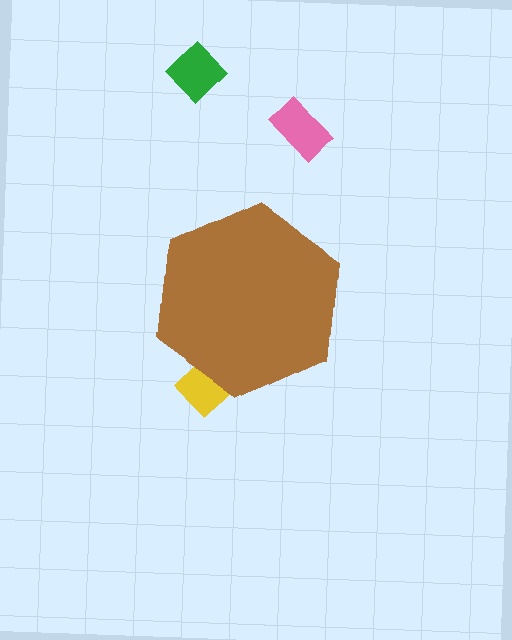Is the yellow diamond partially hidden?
Yes, the yellow diamond is partially hidden behind the brown hexagon.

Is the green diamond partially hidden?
No, the green diamond is fully visible.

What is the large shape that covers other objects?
A brown hexagon.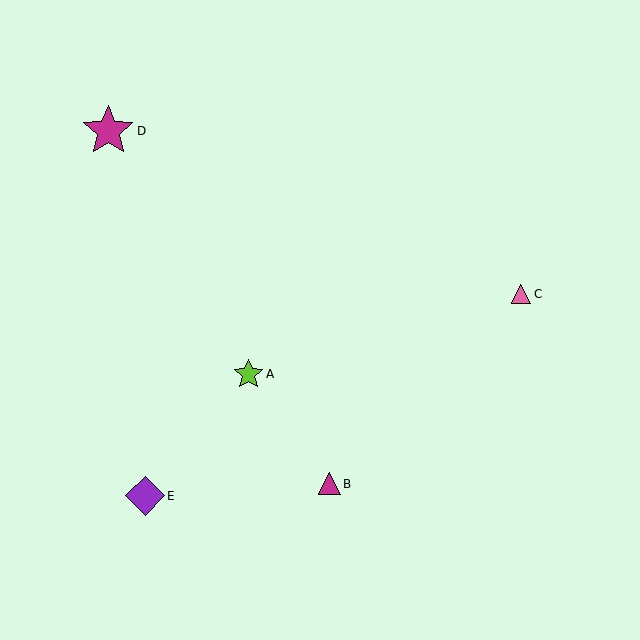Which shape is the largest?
The magenta star (labeled D) is the largest.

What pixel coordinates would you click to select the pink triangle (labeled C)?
Click at (521, 294) to select the pink triangle C.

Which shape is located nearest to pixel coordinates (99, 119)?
The magenta star (labeled D) at (108, 131) is nearest to that location.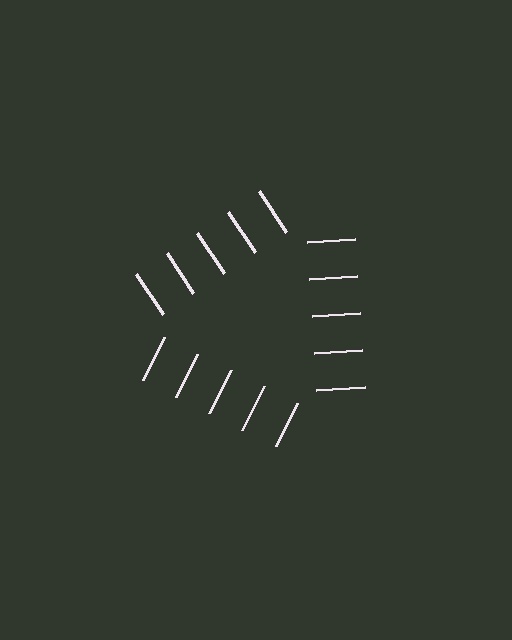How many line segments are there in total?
15 — 5 along each of the 3 edges.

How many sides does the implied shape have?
3 sides — the line-ends trace a triangle.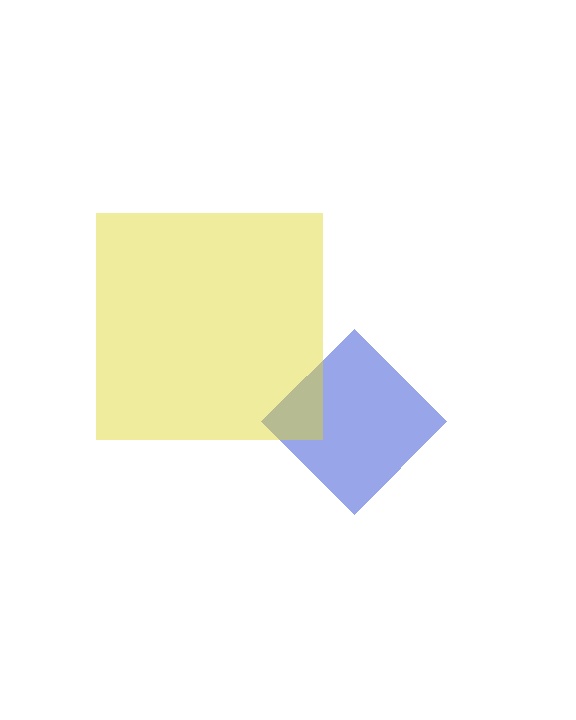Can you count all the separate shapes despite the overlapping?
Yes, there are 2 separate shapes.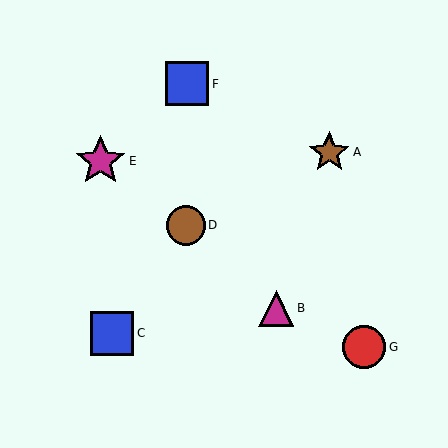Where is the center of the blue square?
The center of the blue square is at (112, 333).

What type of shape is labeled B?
Shape B is a magenta triangle.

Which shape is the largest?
The magenta star (labeled E) is the largest.